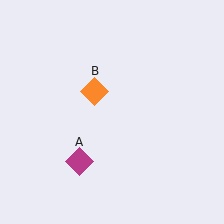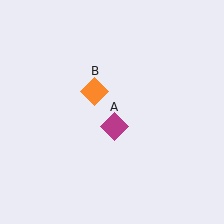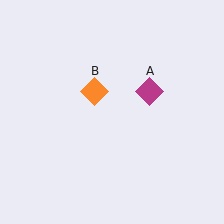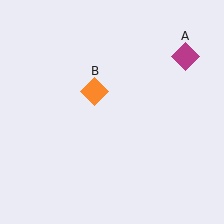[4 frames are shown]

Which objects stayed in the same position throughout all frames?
Orange diamond (object B) remained stationary.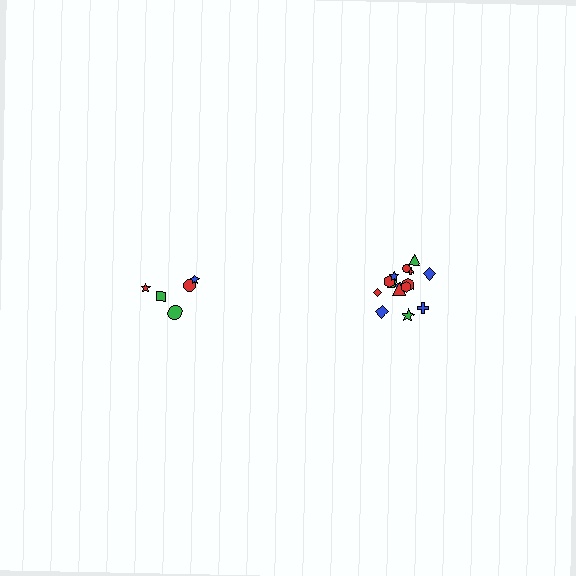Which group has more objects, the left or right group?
The right group.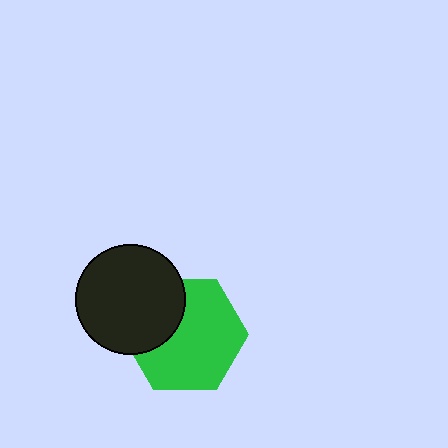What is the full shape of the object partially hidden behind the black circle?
The partially hidden object is a green hexagon.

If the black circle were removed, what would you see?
You would see the complete green hexagon.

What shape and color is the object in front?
The object in front is a black circle.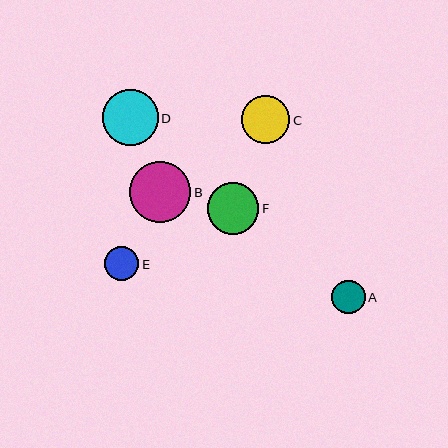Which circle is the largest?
Circle B is the largest with a size of approximately 61 pixels.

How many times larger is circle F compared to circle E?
Circle F is approximately 1.5 times the size of circle E.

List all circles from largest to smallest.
From largest to smallest: B, D, F, C, E, A.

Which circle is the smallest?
Circle A is the smallest with a size of approximately 33 pixels.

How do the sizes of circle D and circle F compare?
Circle D and circle F are approximately the same size.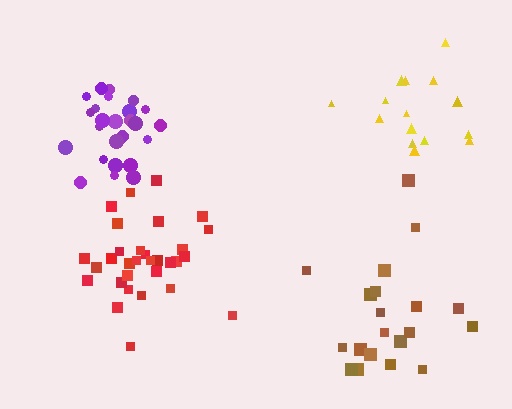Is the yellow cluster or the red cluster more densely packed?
Red.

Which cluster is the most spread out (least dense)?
Brown.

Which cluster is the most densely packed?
Purple.